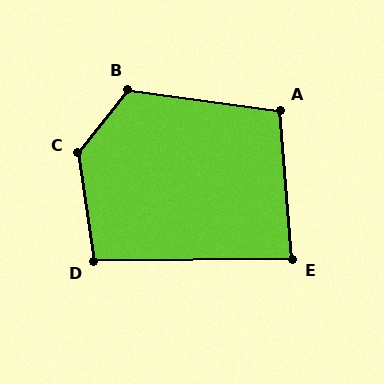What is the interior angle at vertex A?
Approximately 102 degrees (obtuse).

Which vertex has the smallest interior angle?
E, at approximately 86 degrees.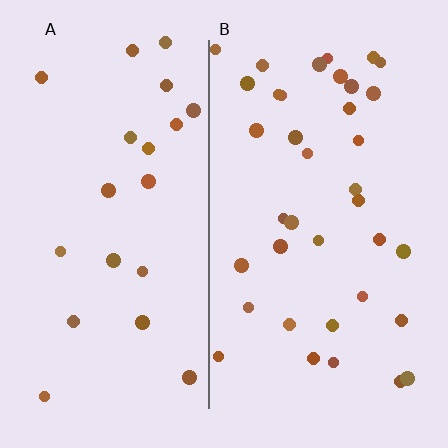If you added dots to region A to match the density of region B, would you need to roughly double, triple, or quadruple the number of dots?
Approximately double.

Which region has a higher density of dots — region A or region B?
B (the right).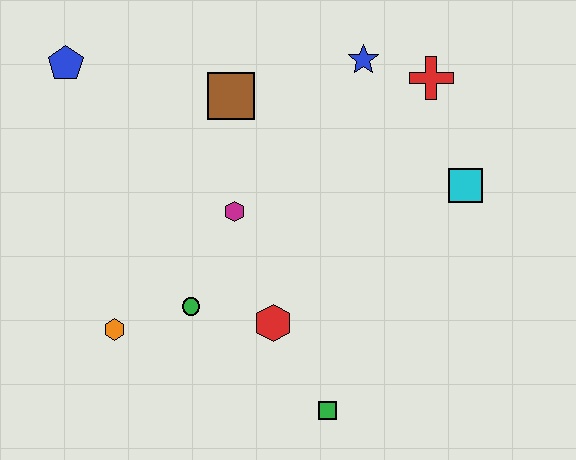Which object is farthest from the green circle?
The red cross is farthest from the green circle.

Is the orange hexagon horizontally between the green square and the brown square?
No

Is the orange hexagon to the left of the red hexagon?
Yes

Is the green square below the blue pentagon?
Yes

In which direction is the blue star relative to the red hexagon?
The blue star is above the red hexagon.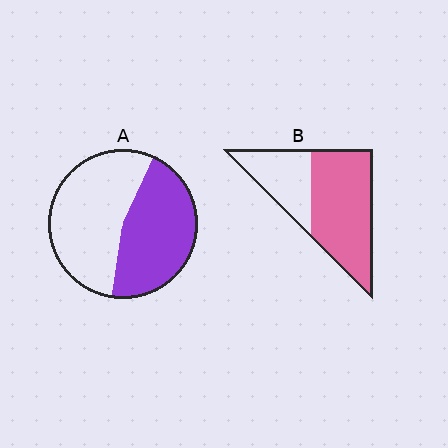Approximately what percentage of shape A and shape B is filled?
A is approximately 45% and B is approximately 65%.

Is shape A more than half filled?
No.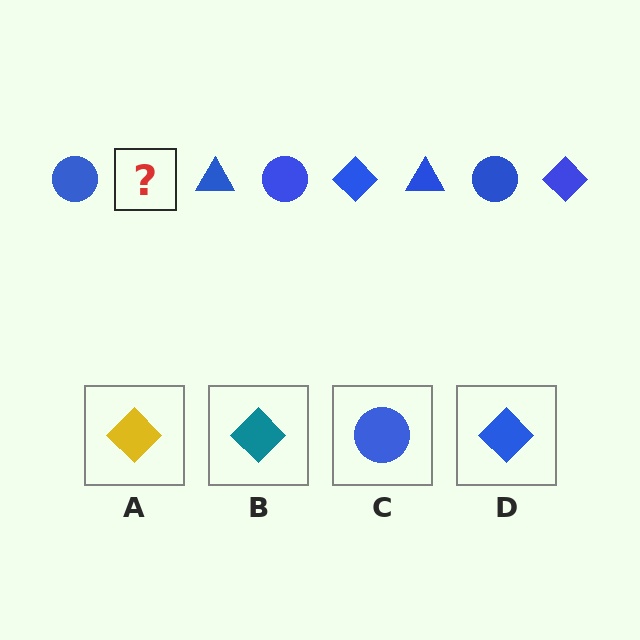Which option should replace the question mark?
Option D.